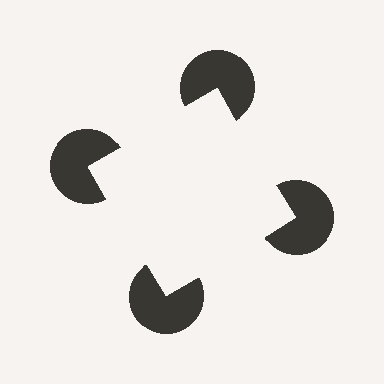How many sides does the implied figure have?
4 sides.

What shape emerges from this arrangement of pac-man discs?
An illusory square — its edges are inferred from the aligned wedge cuts in the pac-man discs, not physically drawn.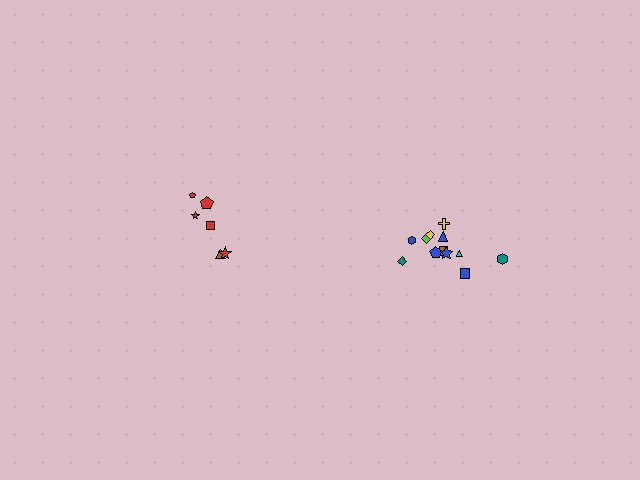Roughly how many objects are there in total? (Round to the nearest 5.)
Roughly 20 objects in total.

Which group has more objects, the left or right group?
The right group.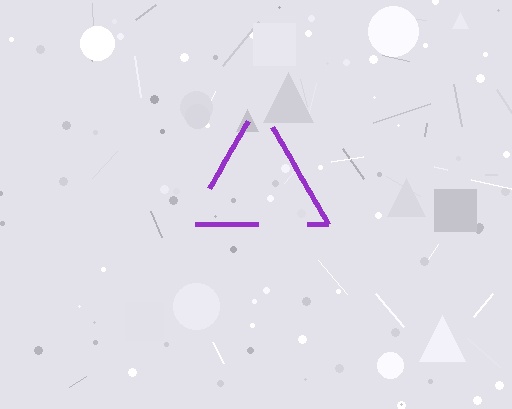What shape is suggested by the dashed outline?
The dashed outline suggests a triangle.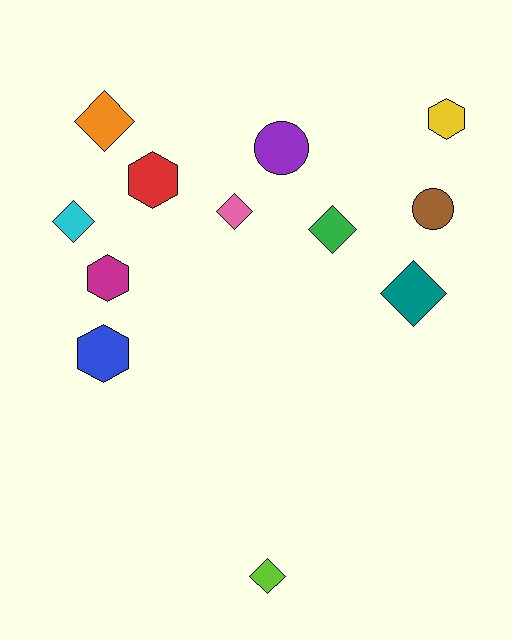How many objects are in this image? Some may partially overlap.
There are 12 objects.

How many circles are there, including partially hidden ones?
There are 2 circles.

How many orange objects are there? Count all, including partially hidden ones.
There is 1 orange object.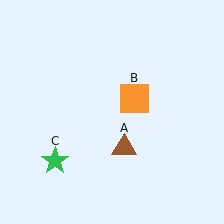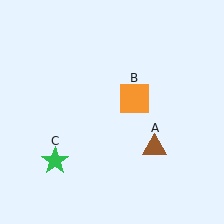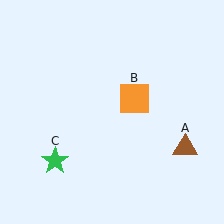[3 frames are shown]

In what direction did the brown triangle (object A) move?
The brown triangle (object A) moved right.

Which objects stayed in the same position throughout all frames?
Orange square (object B) and green star (object C) remained stationary.